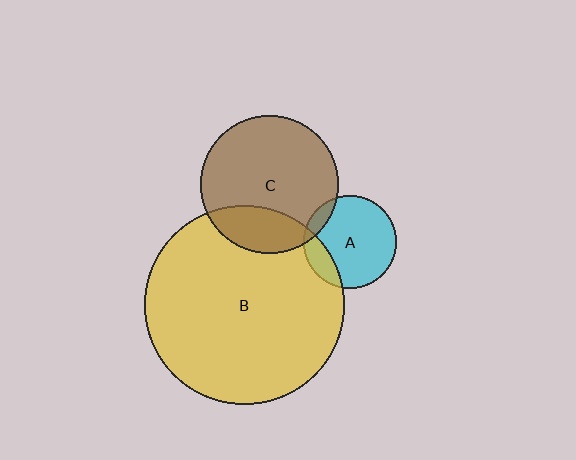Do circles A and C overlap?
Yes.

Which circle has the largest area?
Circle B (yellow).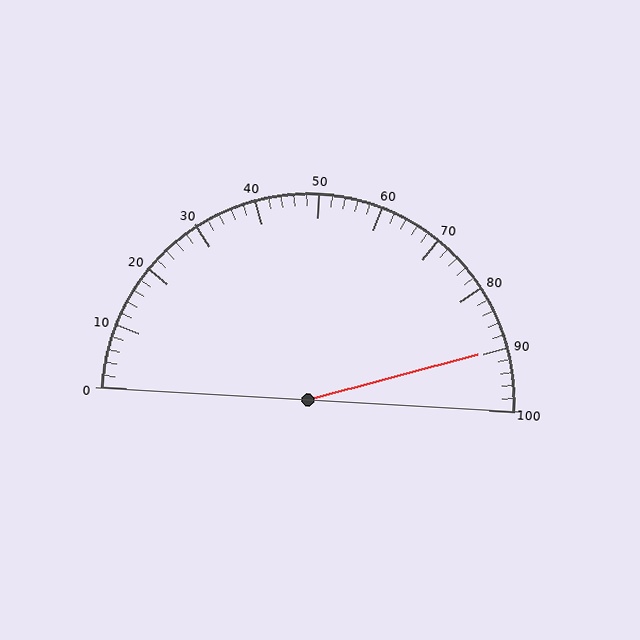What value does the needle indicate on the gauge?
The needle indicates approximately 90.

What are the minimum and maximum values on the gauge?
The gauge ranges from 0 to 100.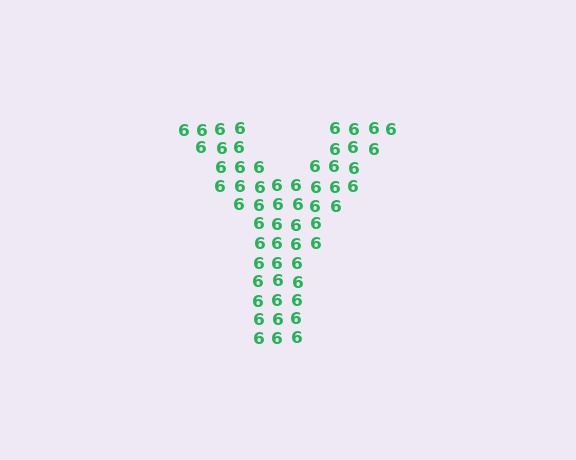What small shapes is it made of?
It is made of small digit 6's.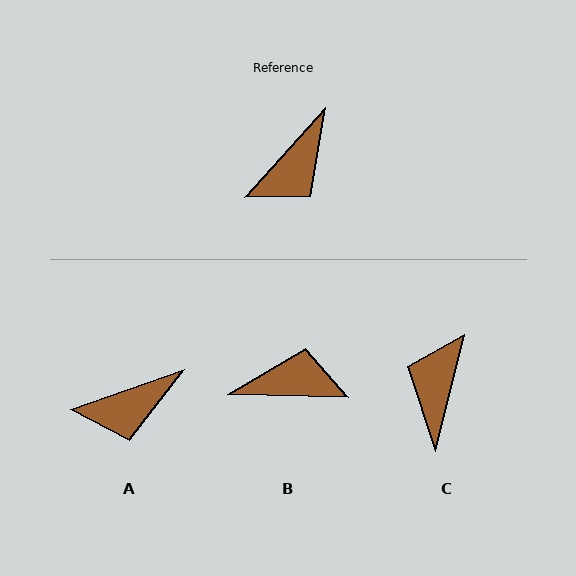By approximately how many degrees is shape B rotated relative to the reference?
Approximately 130 degrees counter-clockwise.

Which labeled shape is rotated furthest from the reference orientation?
C, about 153 degrees away.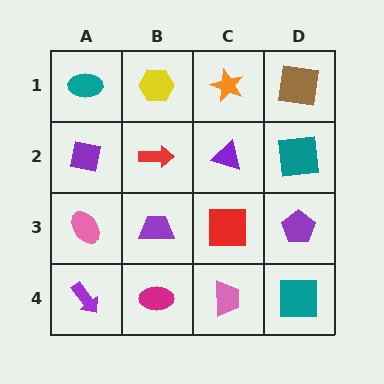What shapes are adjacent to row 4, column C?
A red square (row 3, column C), a magenta ellipse (row 4, column B), a teal square (row 4, column D).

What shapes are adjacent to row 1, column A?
A purple square (row 2, column A), a yellow hexagon (row 1, column B).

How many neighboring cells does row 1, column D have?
2.